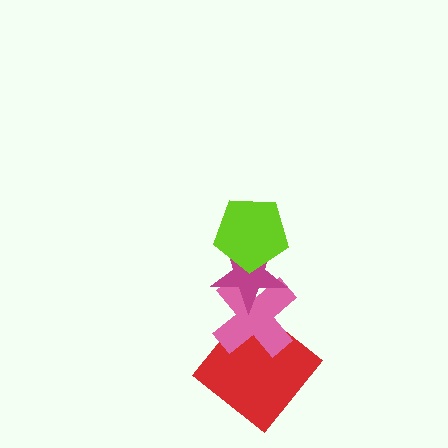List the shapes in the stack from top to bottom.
From top to bottom: the lime pentagon, the magenta star, the pink cross, the red diamond.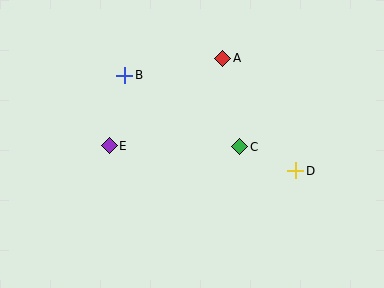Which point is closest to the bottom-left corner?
Point E is closest to the bottom-left corner.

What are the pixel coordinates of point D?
Point D is at (296, 171).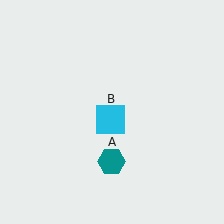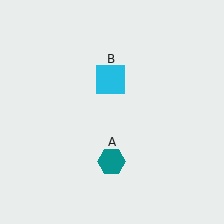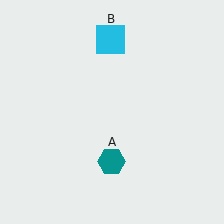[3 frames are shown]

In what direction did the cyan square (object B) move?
The cyan square (object B) moved up.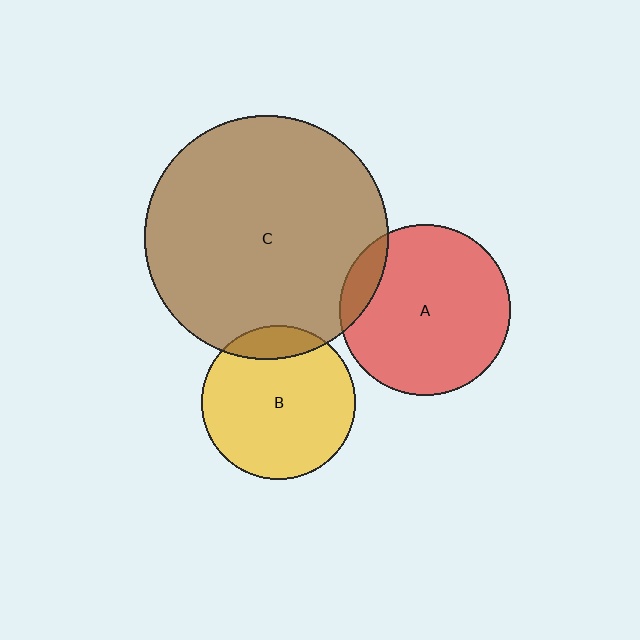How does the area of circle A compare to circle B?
Approximately 1.2 times.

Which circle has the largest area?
Circle C (brown).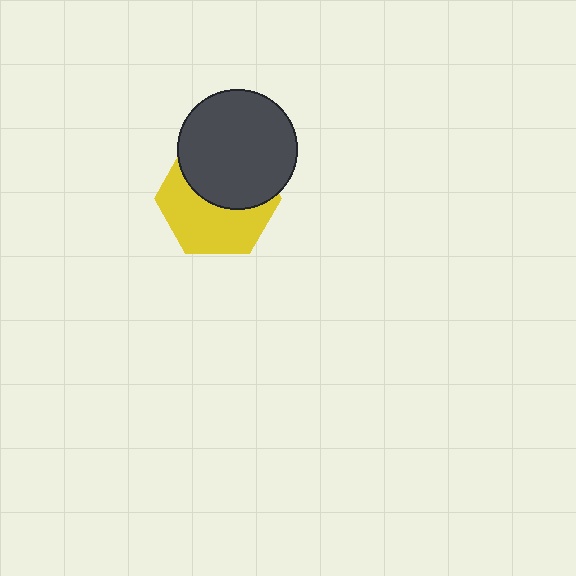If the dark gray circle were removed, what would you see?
You would see the complete yellow hexagon.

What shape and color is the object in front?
The object in front is a dark gray circle.